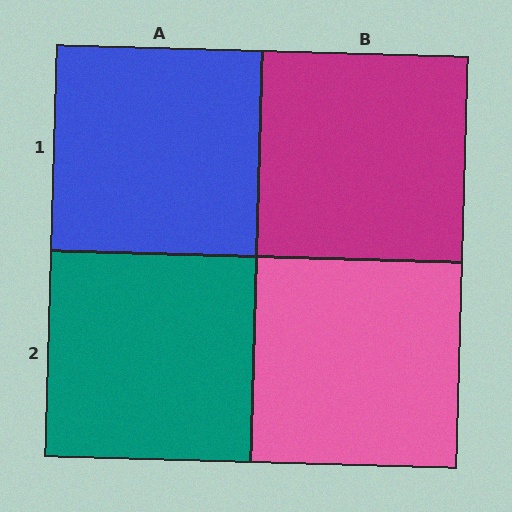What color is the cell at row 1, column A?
Blue.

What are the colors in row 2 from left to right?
Teal, pink.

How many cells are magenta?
1 cell is magenta.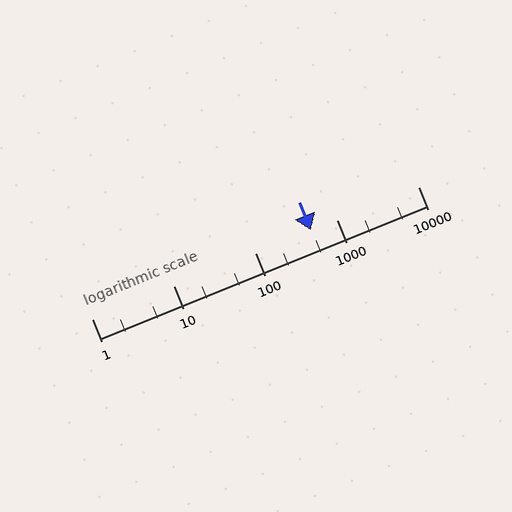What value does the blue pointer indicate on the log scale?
The pointer indicates approximately 490.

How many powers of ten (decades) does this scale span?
The scale spans 4 decades, from 1 to 10000.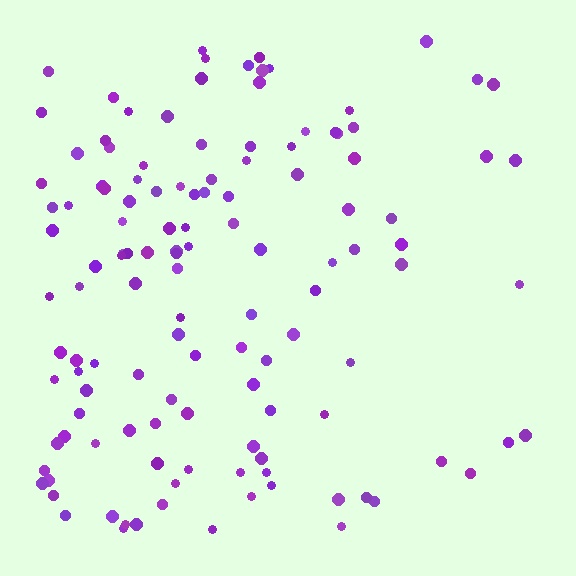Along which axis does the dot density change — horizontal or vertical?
Horizontal.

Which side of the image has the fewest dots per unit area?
The right.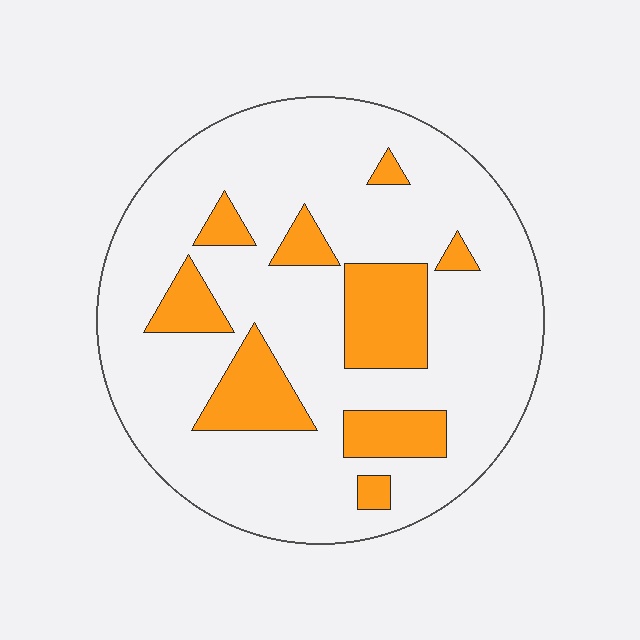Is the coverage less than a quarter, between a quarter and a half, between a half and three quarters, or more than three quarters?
Less than a quarter.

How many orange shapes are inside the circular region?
9.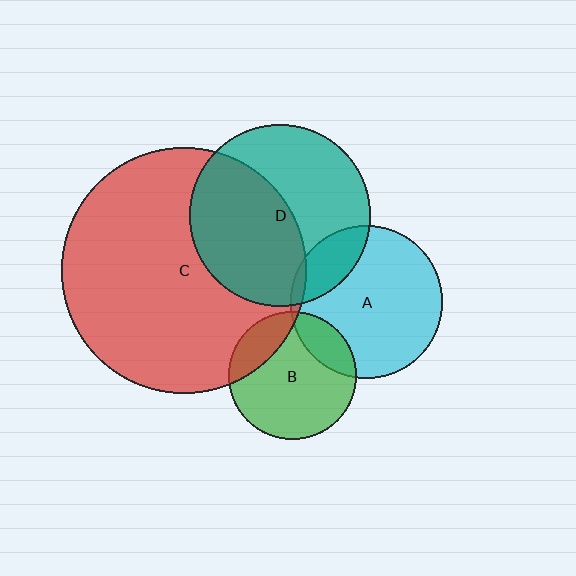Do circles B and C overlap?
Yes.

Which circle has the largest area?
Circle C (red).